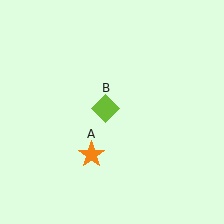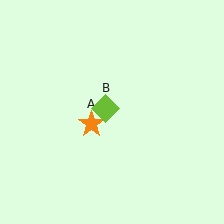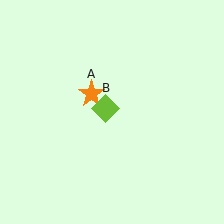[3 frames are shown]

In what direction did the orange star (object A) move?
The orange star (object A) moved up.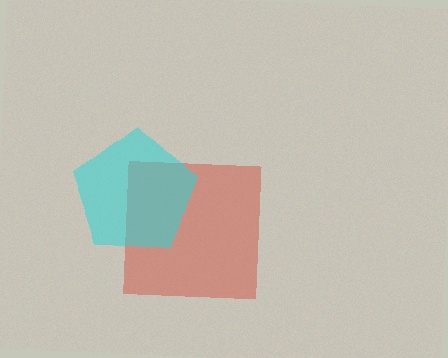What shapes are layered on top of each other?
The layered shapes are: a red square, a cyan pentagon.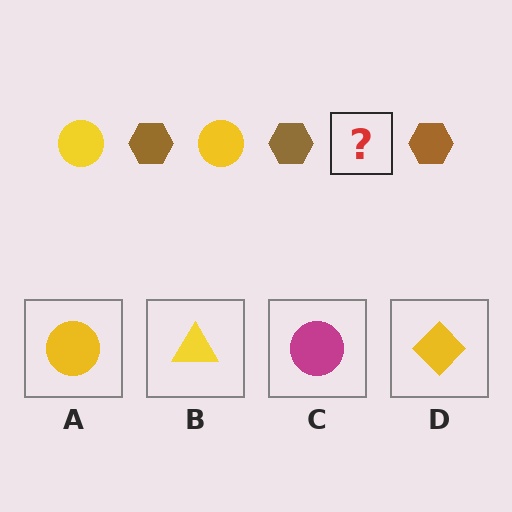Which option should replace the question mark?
Option A.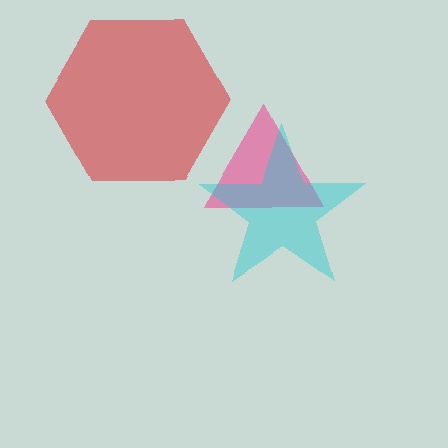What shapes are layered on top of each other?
The layered shapes are: a pink triangle, a cyan star, a red hexagon.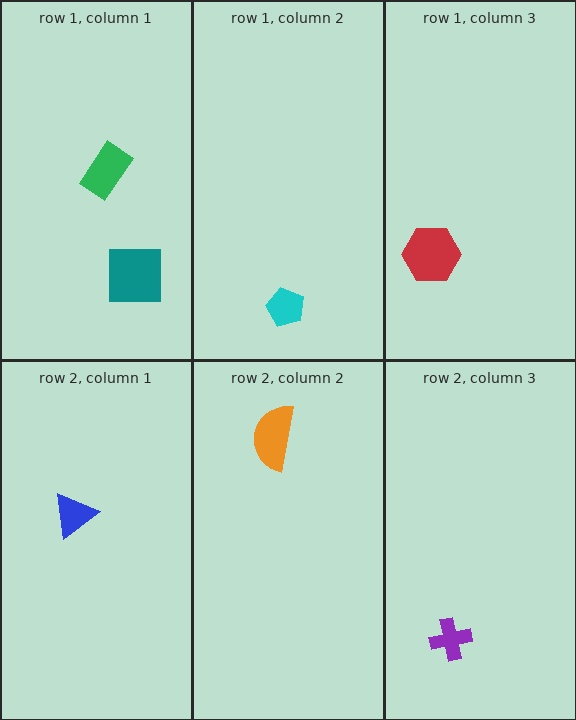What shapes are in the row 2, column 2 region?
The orange semicircle.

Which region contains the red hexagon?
The row 1, column 3 region.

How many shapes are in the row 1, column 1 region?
2.